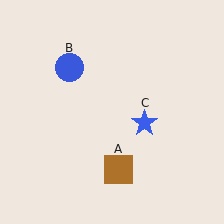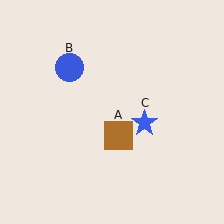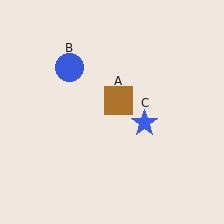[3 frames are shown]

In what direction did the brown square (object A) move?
The brown square (object A) moved up.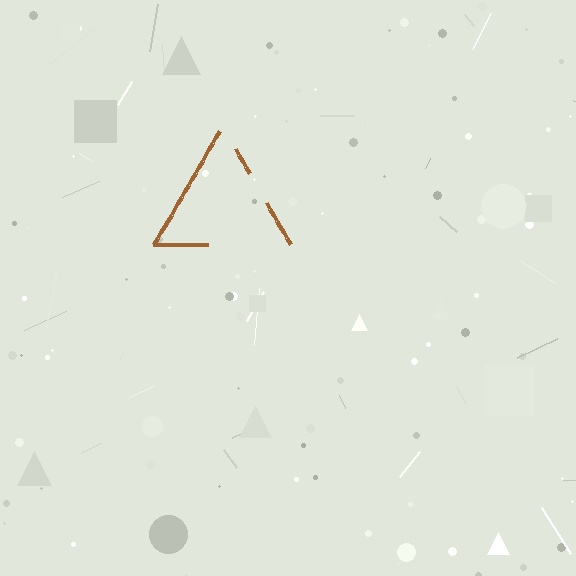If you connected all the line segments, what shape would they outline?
They would outline a triangle.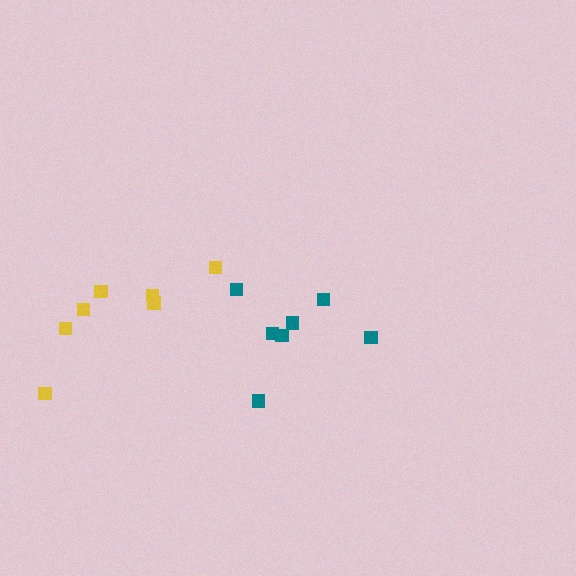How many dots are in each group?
Group 1: 7 dots, Group 2: 7 dots (14 total).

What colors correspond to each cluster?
The clusters are colored: yellow, teal.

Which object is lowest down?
The yellow cluster is bottommost.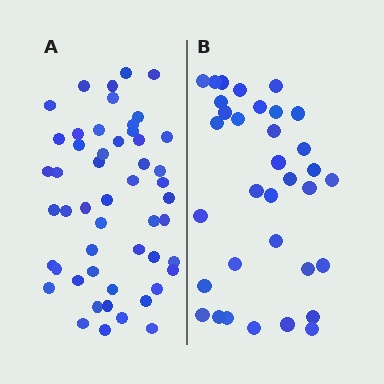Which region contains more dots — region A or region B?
Region A (the left region) has more dots.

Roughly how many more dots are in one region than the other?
Region A has approximately 15 more dots than region B.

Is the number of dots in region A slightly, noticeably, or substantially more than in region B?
Region A has substantially more. The ratio is roughly 1.5 to 1.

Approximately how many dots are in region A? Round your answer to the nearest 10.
About 50 dots. (The exact count is 51, which rounds to 50.)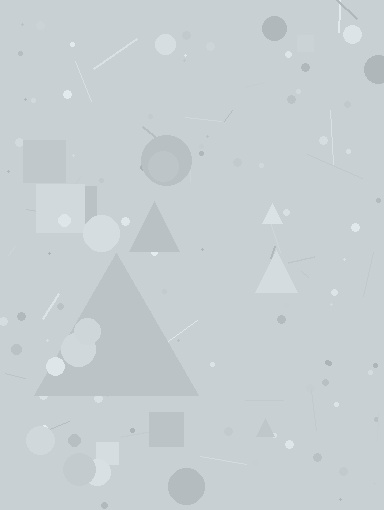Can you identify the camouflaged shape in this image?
The camouflaged shape is a triangle.